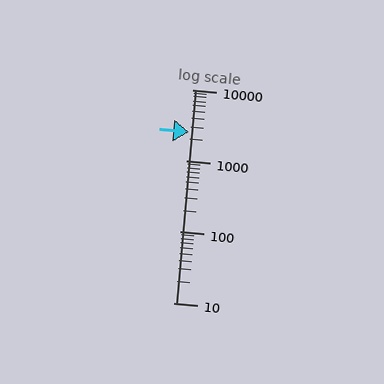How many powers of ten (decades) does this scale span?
The scale spans 3 decades, from 10 to 10000.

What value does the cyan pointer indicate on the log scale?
The pointer indicates approximately 2500.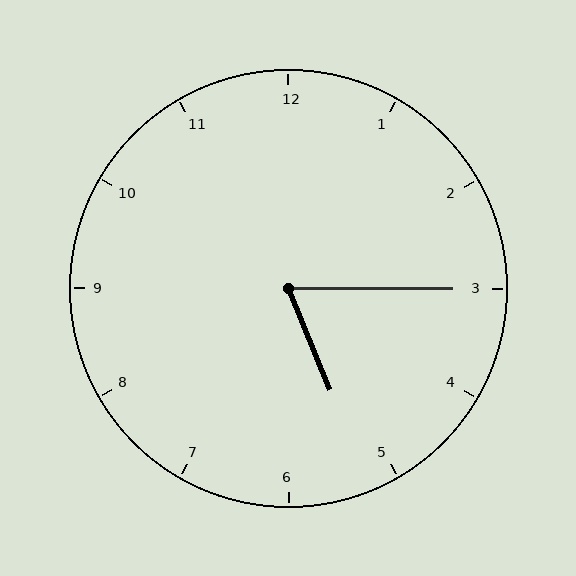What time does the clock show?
5:15.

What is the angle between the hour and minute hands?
Approximately 68 degrees.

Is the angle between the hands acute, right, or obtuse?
It is acute.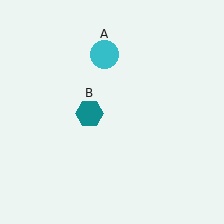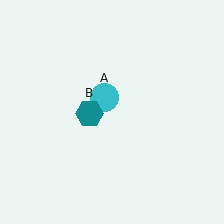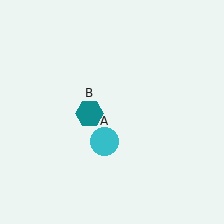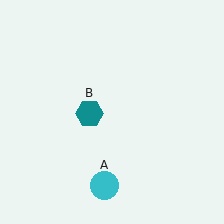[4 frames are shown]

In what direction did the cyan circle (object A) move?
The cyan circle (object A) moved down.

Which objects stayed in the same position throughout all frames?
Teal hexagon (object B) remained stationary.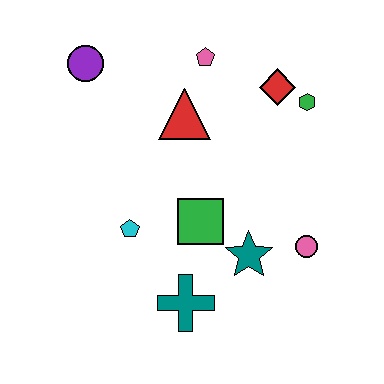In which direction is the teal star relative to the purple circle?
The teal star is below the purple circle.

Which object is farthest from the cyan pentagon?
The green hexagon is farthest from the cyan pentagon.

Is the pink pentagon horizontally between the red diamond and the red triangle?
Yes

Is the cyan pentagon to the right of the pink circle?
No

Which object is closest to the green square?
The teal star is closest to the green square.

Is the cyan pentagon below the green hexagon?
Yes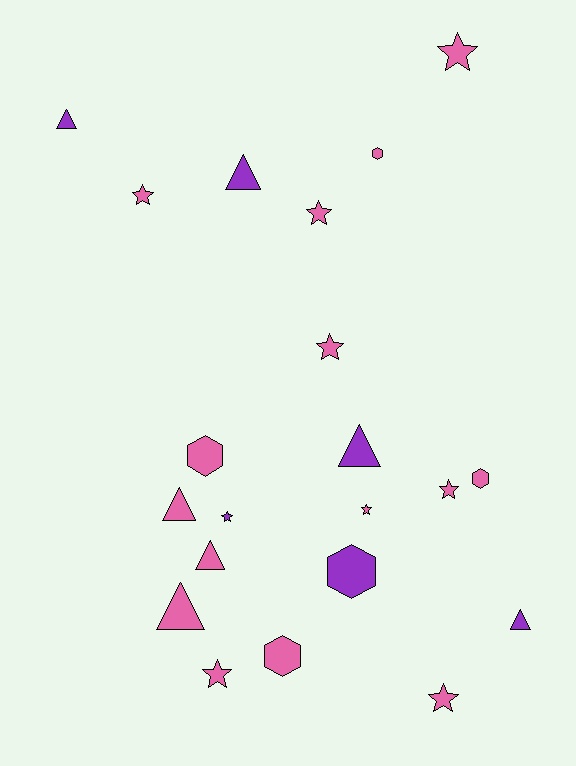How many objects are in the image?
There are 21 objects.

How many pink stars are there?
There are 8 pink stars.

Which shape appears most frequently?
Star, with 9 objects.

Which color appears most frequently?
Pink, with 15 objects.